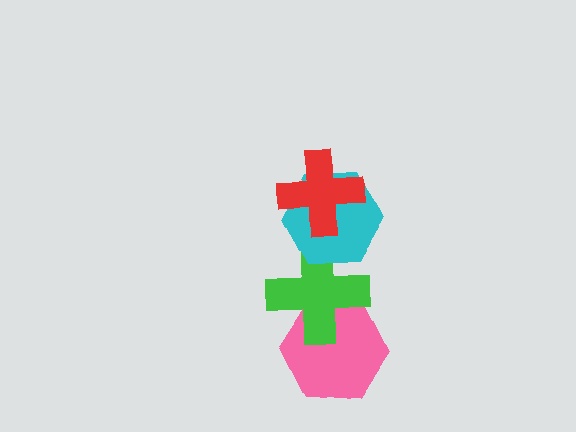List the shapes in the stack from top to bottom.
From top to bottom: the red cross, the cyan hexagon, the green cross, the pink hexagon.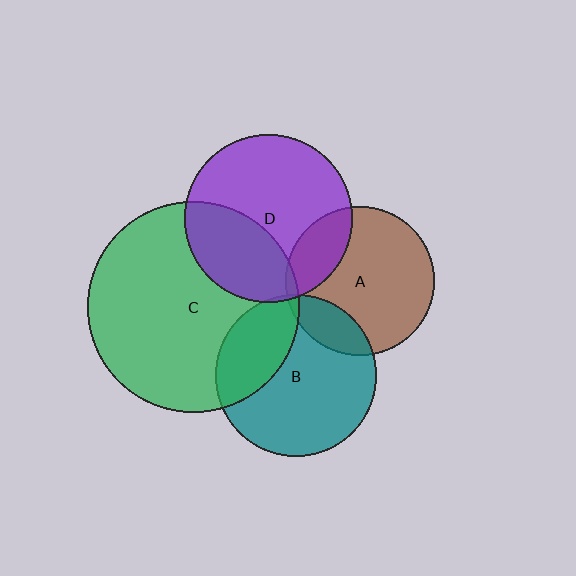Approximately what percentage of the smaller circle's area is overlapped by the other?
Approximately 20%.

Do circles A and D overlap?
Yes.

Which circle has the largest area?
Circle C (green).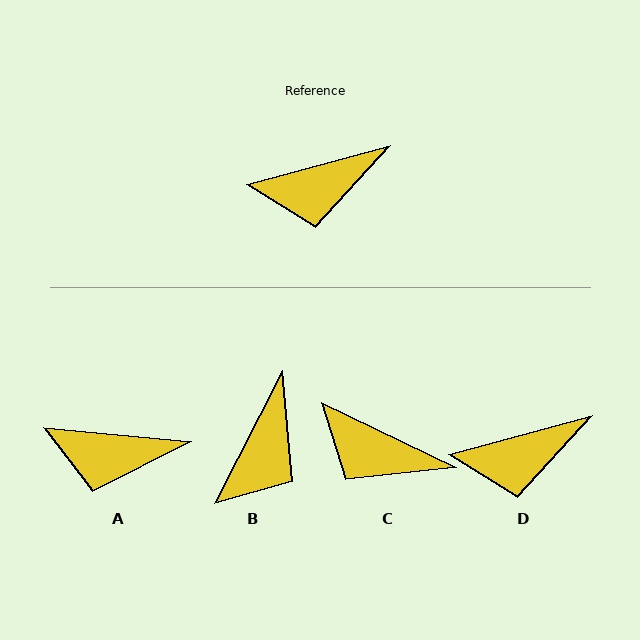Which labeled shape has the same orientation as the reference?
D.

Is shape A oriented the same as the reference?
No, it is off by about 21 degrees.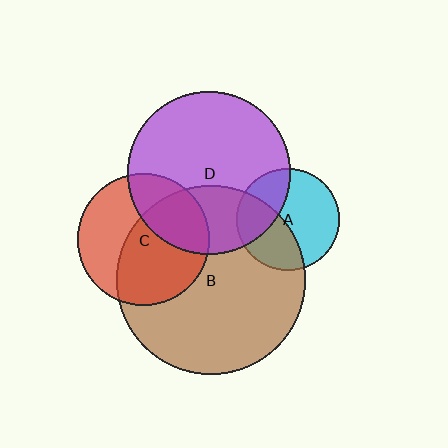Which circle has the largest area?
Circle B (brown).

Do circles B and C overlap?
Yes.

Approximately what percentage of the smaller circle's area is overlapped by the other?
Approximately 60%.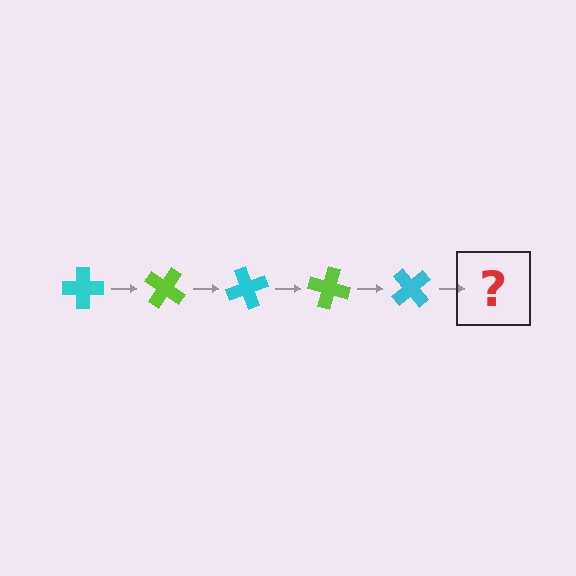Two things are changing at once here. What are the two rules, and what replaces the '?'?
The two rules are that it rotates 35 degrees each step and the color cycles through cyan and lime. The '?' should be a lime cross, rotated 175 degrees from the start.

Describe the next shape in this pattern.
It should be a lime cross, rotated 175 degrees from the start.